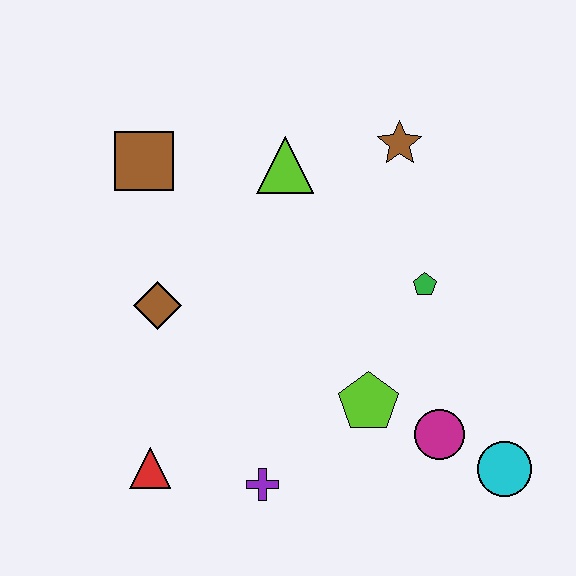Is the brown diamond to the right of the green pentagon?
No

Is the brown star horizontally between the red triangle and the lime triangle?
No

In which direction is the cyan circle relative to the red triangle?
The cyan circle is to the right of the red triangle.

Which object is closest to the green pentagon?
The lime pentagon is closest to the green pentagon.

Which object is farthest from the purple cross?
The brown star is farthest from the purple cross.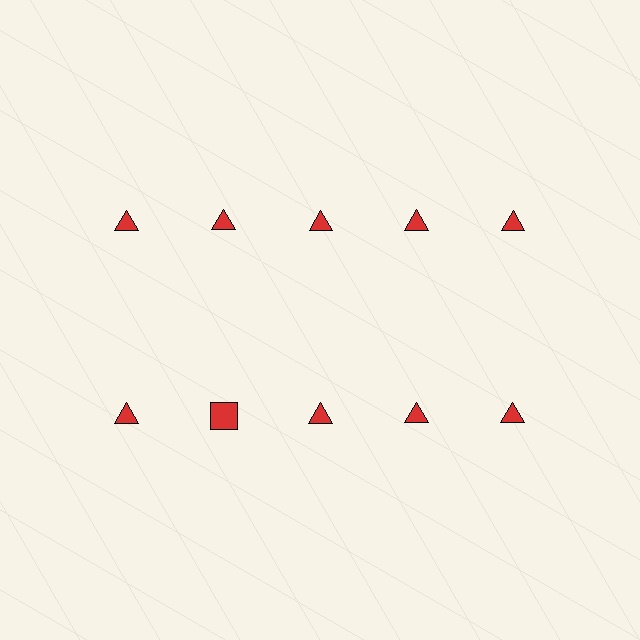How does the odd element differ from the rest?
It has a different shape: square instead of triangle.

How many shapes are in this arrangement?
There are 10 shapes arranged in a grid pattern.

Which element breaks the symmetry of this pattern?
The red square in the second row, second from left column breaks the symmetry. All other shapes are red triangles.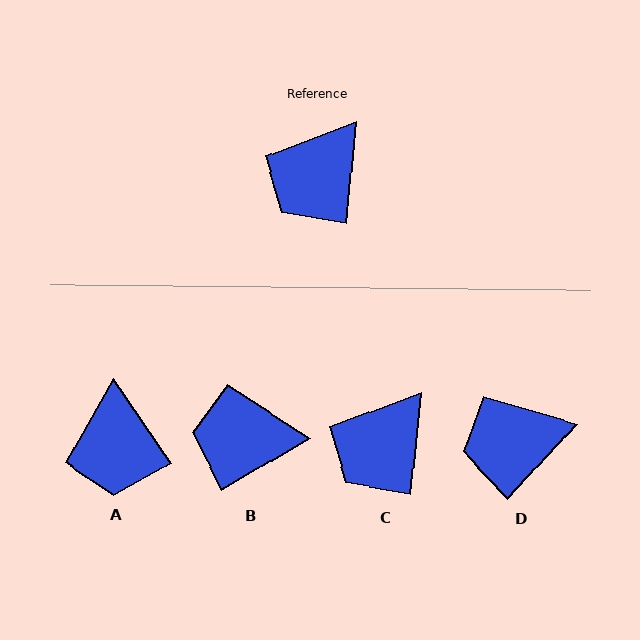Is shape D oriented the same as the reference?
No, it is off by about 37 degrees.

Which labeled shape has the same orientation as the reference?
C.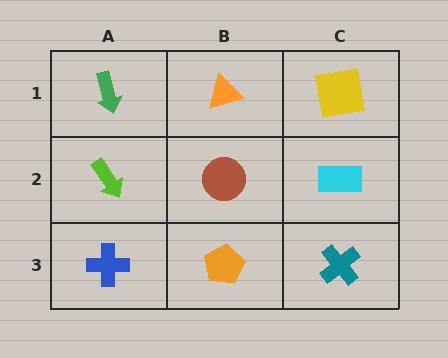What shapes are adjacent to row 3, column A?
A lime arrow (row 2, column A), an orange pentagon (row 3, column B).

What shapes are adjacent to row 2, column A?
A green arrow (row 1, column A), a blue cross (row 3, column A), a brown circle (row 2, column B).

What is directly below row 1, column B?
A brown circle.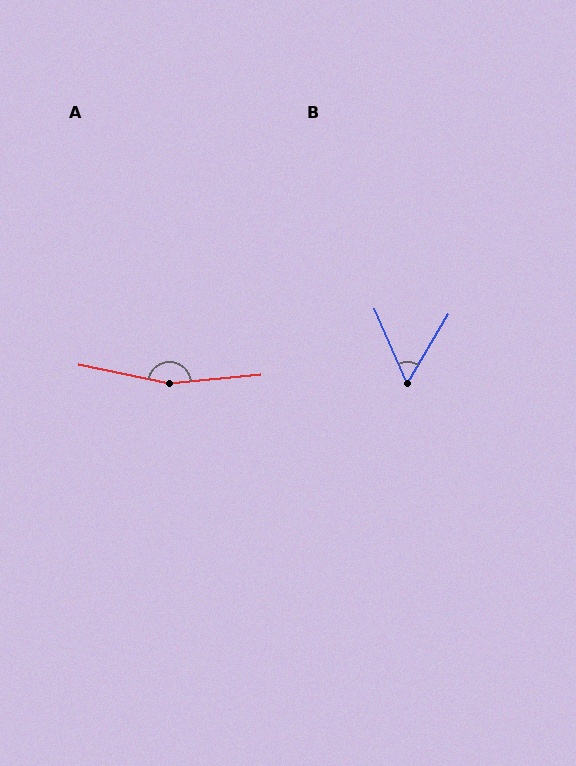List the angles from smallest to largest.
B (55°), A (163°).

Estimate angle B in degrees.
Approximately 55 degrees.